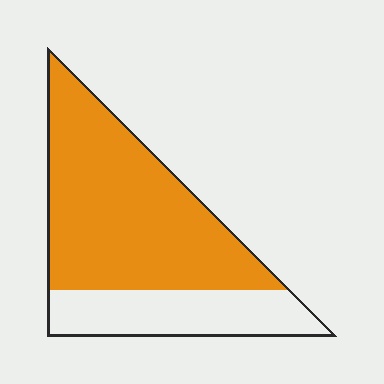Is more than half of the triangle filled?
Yes.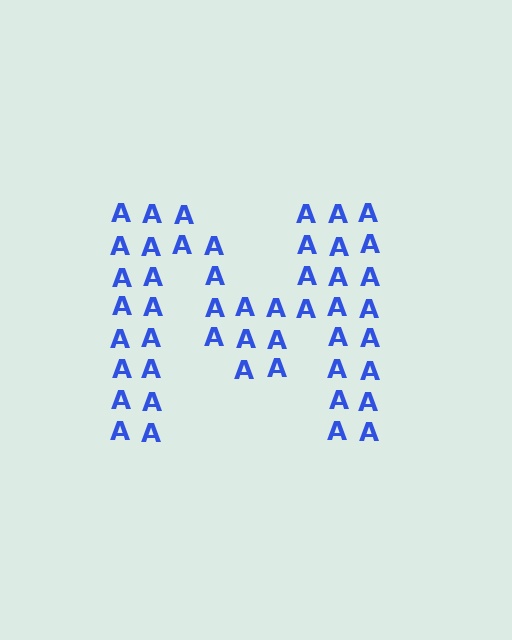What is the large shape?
The large shape is the letter M.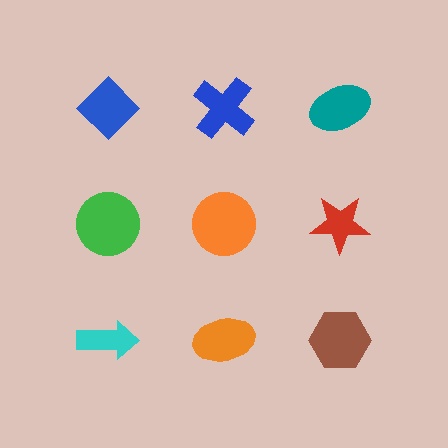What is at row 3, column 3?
A brown hexagon.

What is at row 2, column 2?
An orange circle.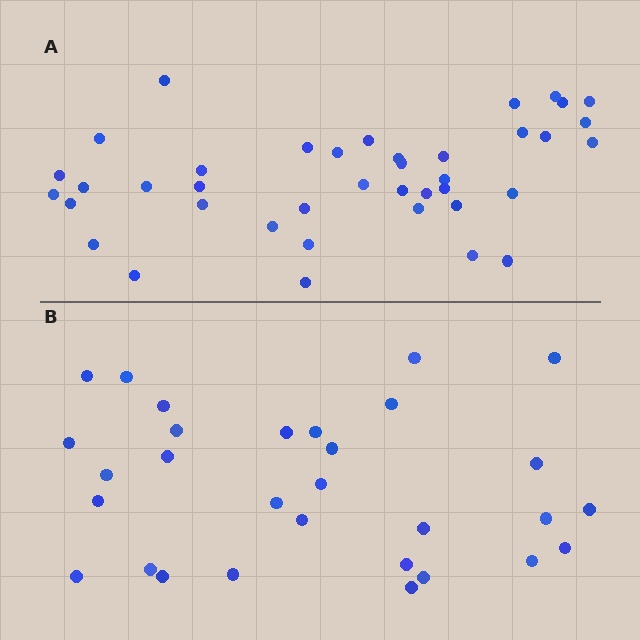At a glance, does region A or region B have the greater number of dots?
Region A (the top region) has more dots.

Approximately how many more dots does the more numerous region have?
Region A has roughly 10 or so more dots than region B.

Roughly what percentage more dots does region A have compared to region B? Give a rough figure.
About 35% more.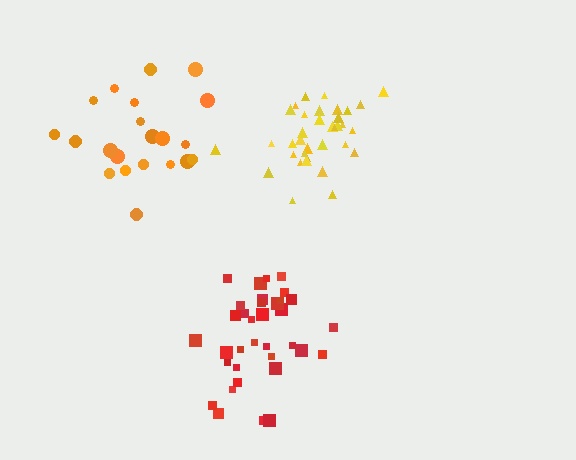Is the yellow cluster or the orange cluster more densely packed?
Yellow.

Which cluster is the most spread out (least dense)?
Orange.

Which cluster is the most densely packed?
Yellow.